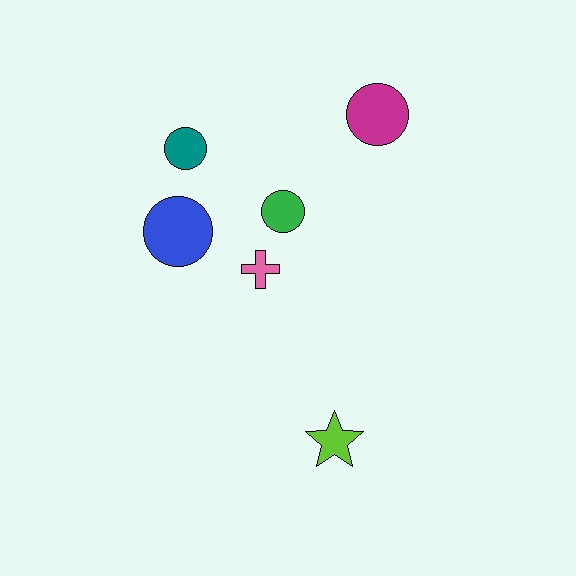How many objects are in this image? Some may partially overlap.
There are 6 objects.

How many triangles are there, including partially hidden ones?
There are no triangles.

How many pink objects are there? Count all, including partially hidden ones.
There is 1 pink object.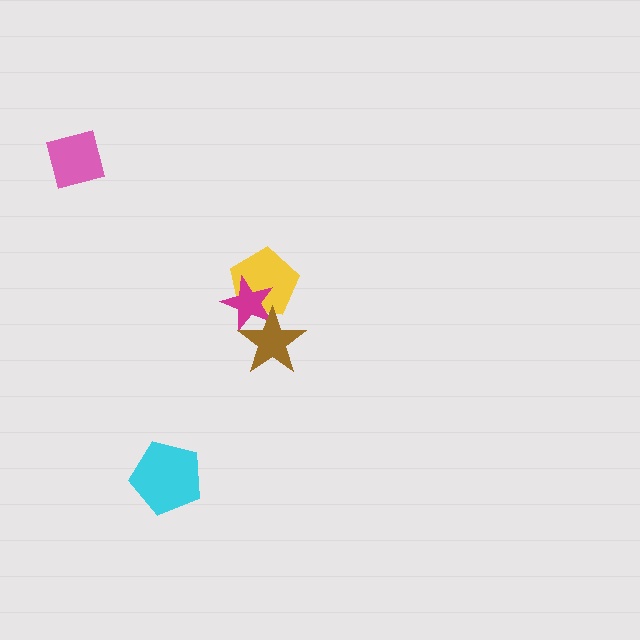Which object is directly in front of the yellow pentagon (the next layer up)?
The magenta star is directly in front of the yellow pentagon.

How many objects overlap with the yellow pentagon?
2 objects overlap with the yellow pentagon.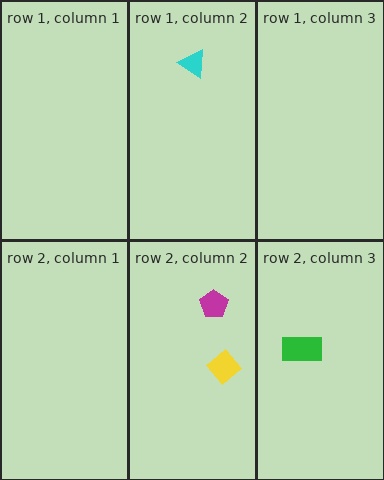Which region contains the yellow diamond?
The row 2, column 2 region.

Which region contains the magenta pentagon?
The row 2, column 2 region.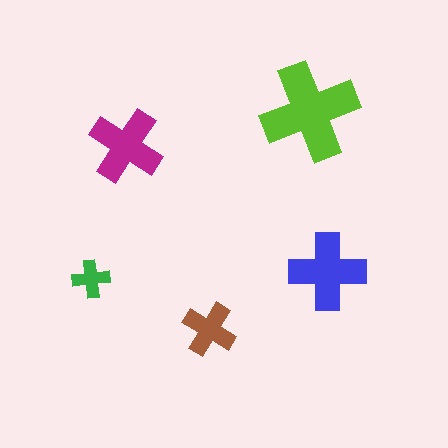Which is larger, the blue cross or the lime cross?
The lime one.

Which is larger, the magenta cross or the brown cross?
The magenta one.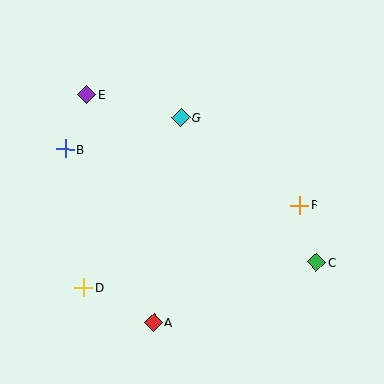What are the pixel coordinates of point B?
Point B is at (65, 149).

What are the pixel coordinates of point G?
Point G is at (181, 117).